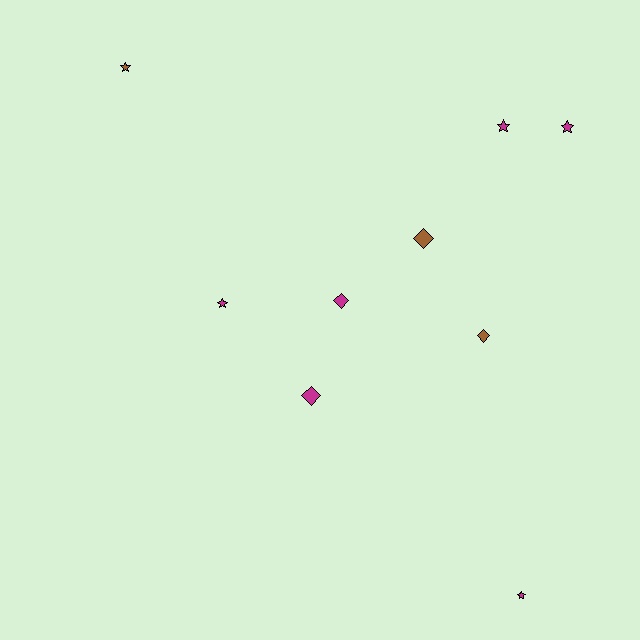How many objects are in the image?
There are 9 objects.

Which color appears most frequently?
Magenta, with 6 objects.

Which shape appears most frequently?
Star, with 5 objects.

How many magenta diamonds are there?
There are 2 magenta diamonds.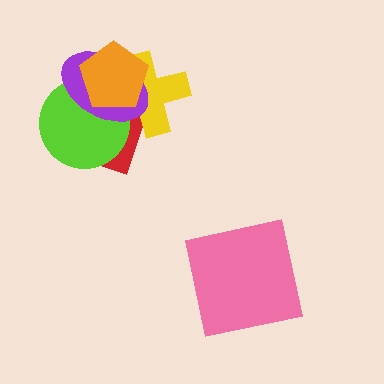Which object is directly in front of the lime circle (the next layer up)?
The purple ellipse is directly in front of the lime circle.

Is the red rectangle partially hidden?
Yes, it is partially covered by another shape.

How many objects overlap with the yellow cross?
4 objects overlap with the yellow cross.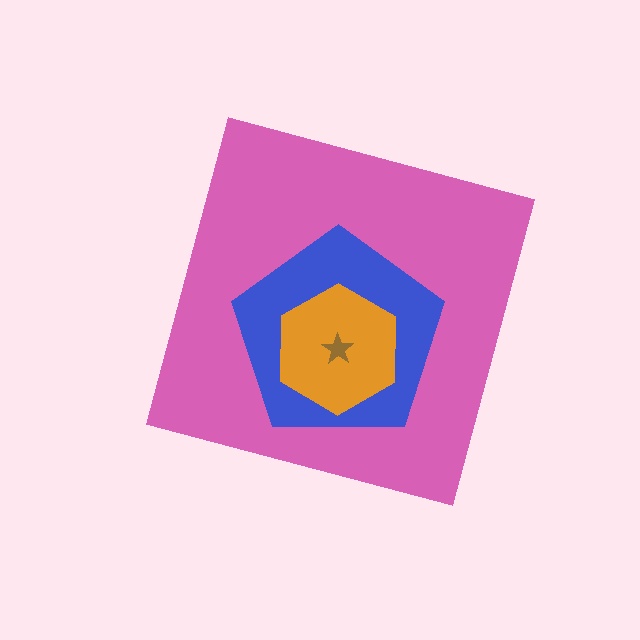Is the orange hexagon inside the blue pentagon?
Yes.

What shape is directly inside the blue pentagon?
The orange hexagon.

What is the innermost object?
The brown star.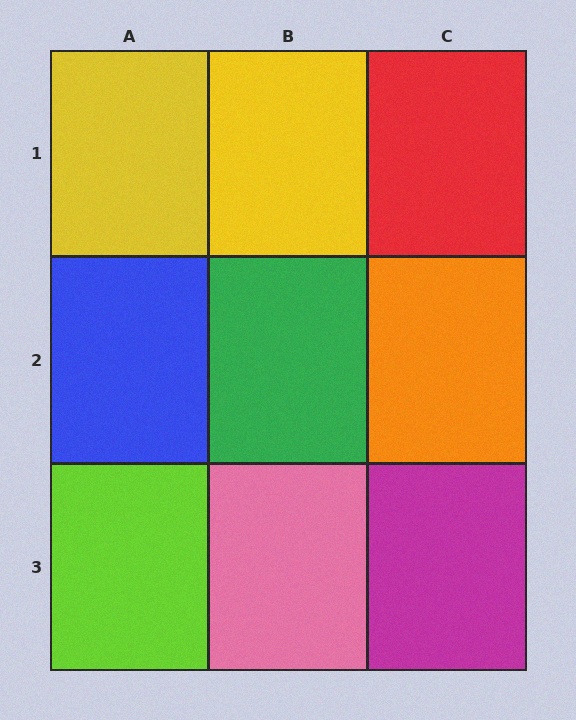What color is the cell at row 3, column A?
Lime.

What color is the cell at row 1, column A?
Yellow.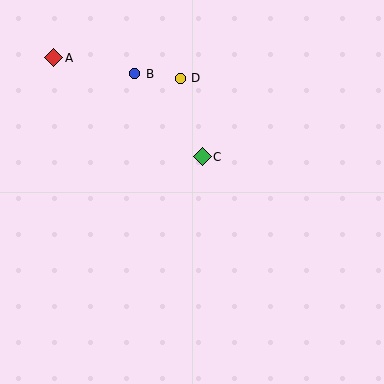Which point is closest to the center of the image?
Point C at (202, 157) is closest to the center.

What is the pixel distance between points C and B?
The distance between C and B is 107 pixels.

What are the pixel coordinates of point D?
Point D is at (180, 78).